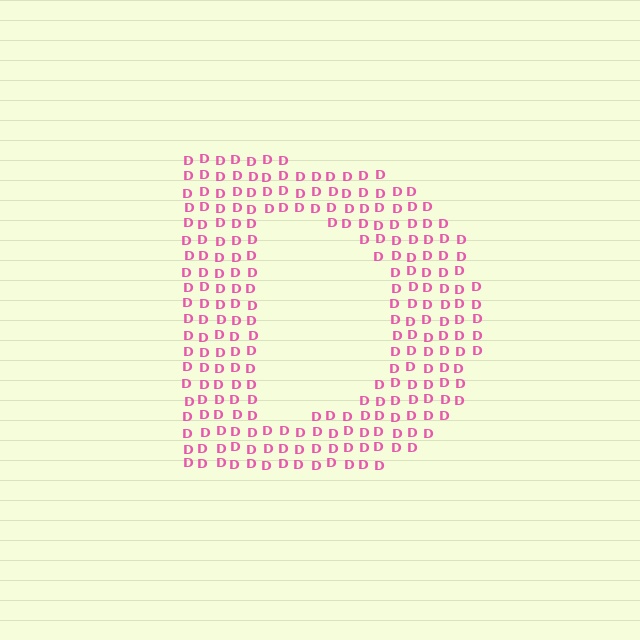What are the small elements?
The small elements are letter D's.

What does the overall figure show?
The overall figure shows the letter D.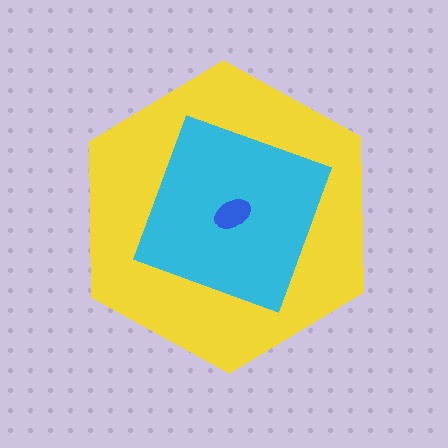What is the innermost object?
The blue ellipse.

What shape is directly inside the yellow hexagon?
The cyan square.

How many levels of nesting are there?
3.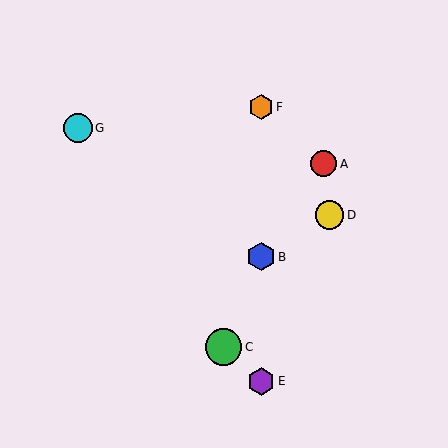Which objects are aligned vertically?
Objects B, E, F are aligned vertically.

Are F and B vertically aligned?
Yes, both are at x≈261.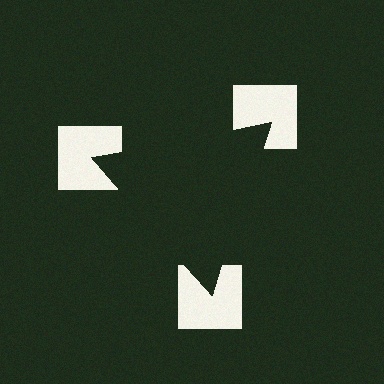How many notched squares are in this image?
There are 3 — one at each vertex of the illusory triangle.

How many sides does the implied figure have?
3 sides.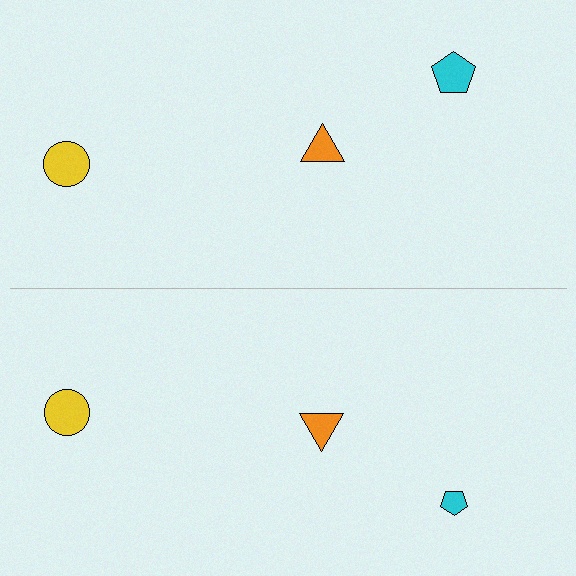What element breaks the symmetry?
The cyan pentagon on the bottom side has a different size than its mirror counterpart.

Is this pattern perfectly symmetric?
No, the pattern is not perfectly symmetric. The cyan pentagon on the bottom side has a different size than its mirror counterpart.